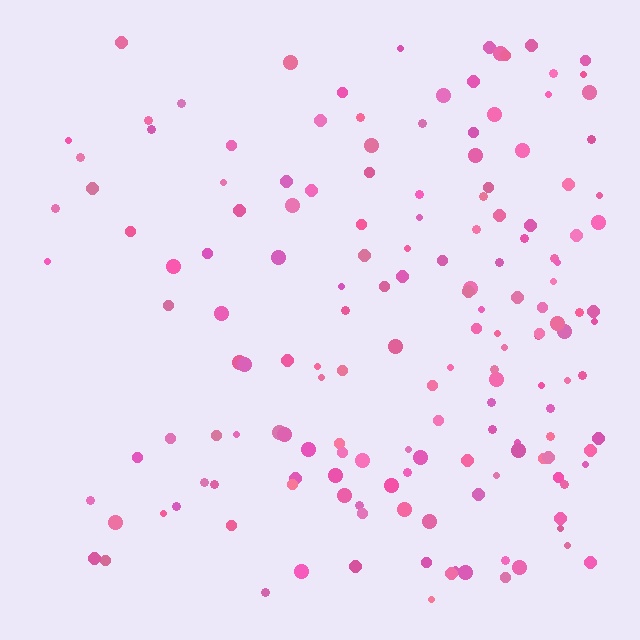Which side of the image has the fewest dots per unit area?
The left.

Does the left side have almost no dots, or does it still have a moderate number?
Still a moderate number, just noticeably fewer than the right.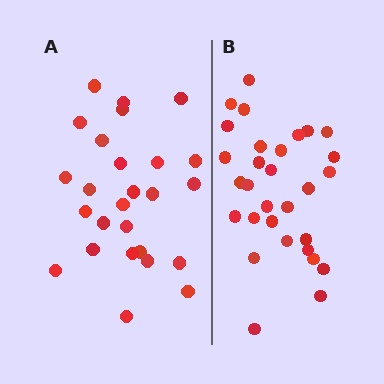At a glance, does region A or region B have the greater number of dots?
Region B (the right region) has more dots.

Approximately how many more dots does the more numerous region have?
Region B has about 4 more dots than region A.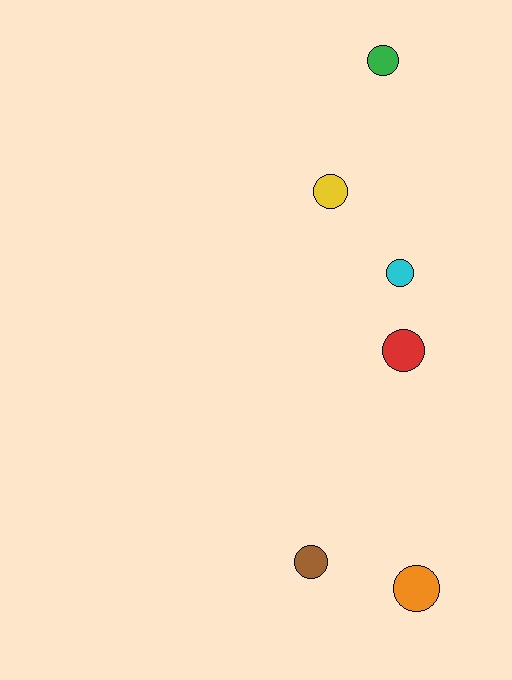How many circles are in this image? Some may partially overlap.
There are 6 circles.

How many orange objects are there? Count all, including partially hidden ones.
There is 1 orange object.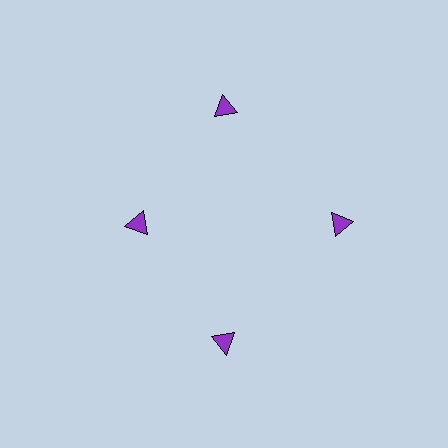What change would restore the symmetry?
The symmetry would be restored by moving it outward, back onto the ring so that all 4 triangles sit at equal angles and equal distance from the center.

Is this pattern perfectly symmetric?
No. The 4 purple triangles are arranged in a ring, but one element near the 9 o'clock position is pulled inward toward the center, breaking the 4-fold rotational symmetry.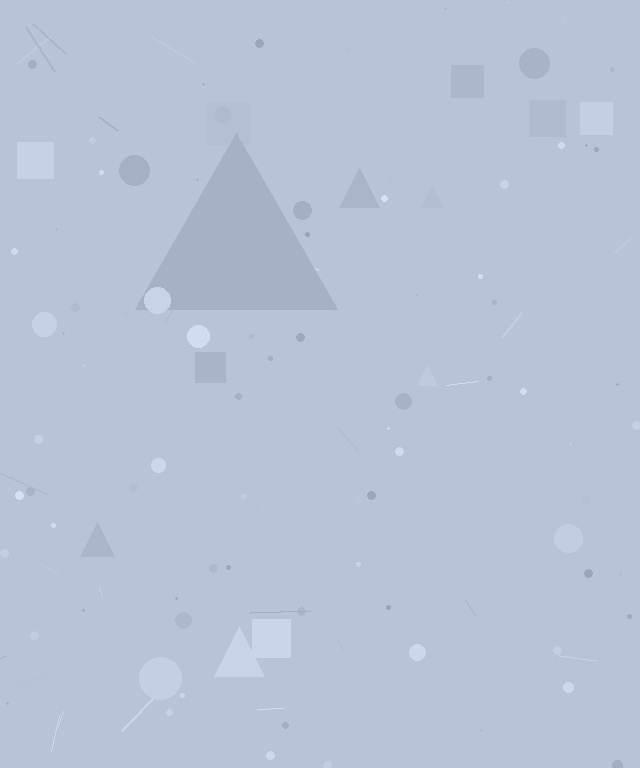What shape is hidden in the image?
A triangle is hidden in the image.